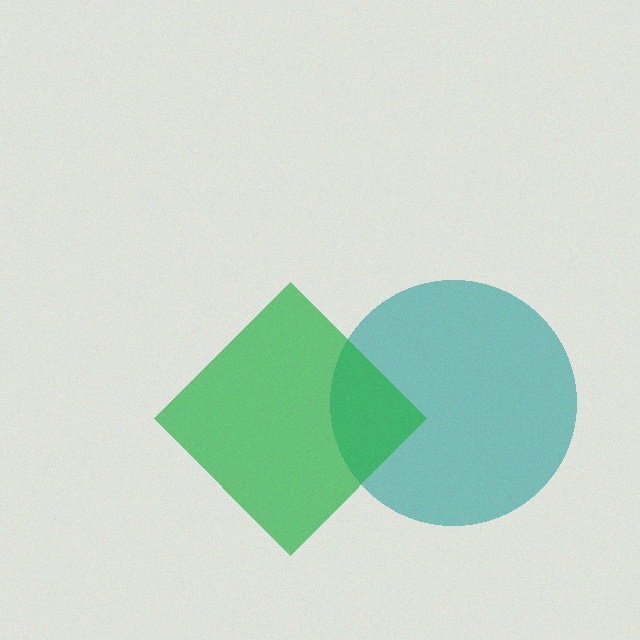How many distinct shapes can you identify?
There are 2 distinct shapes: a teal circle, a green diamond.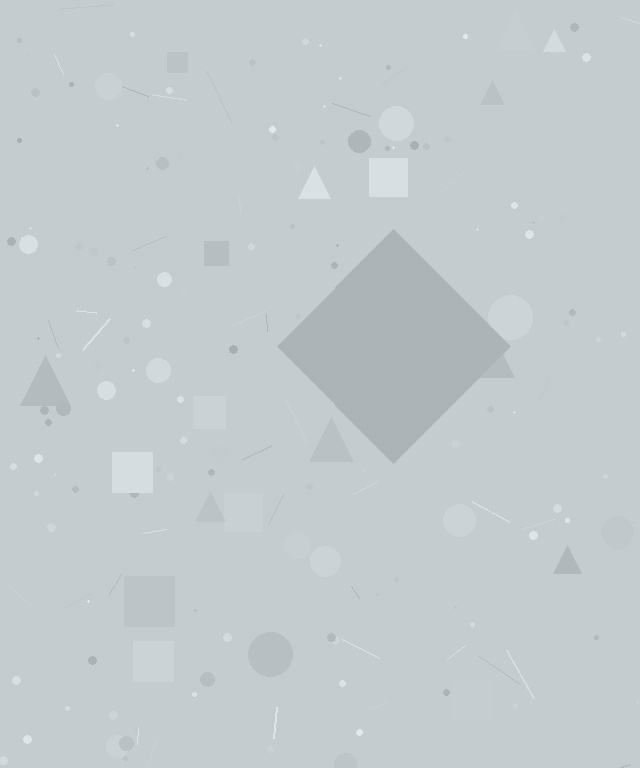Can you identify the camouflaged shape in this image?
The camouflaged shape is a diamond.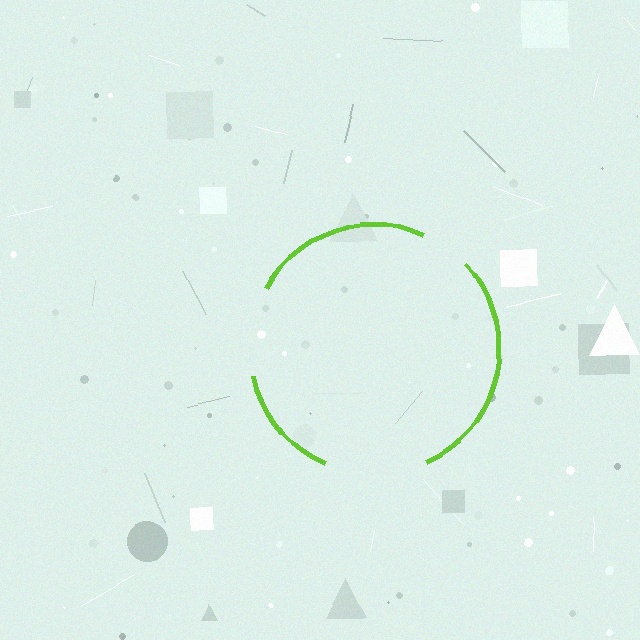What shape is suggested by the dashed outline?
The dashed outline suggests a circle.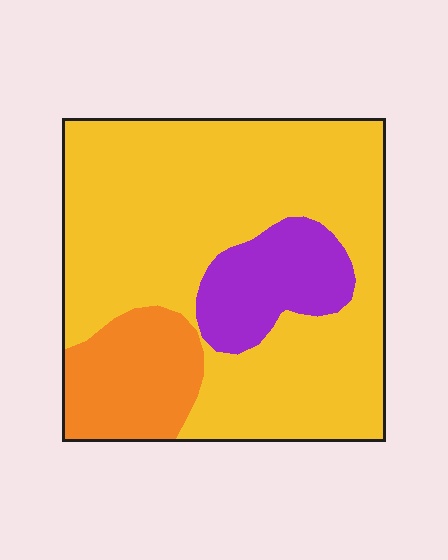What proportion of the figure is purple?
Purple covers around 15% of the figure.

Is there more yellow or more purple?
Yellow.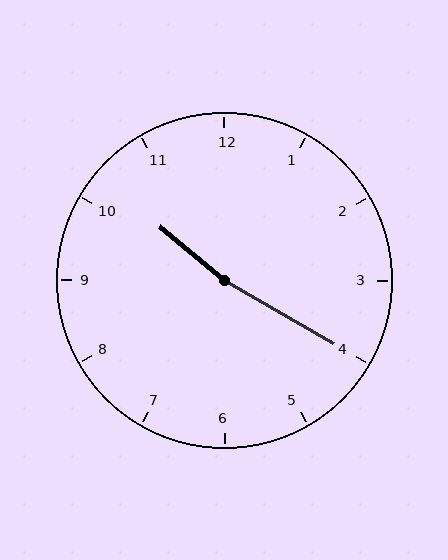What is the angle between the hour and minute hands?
Approximately 170 degrees.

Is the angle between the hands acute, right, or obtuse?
It is obtuse.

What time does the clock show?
10:20.